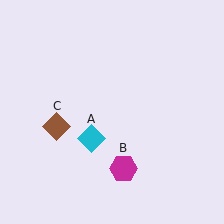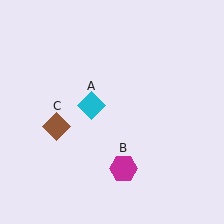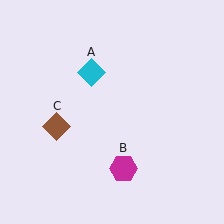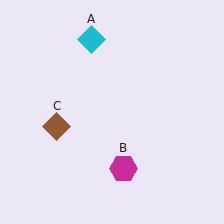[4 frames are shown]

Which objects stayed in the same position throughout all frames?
Magenta hexagon (object B) and brown diamond (object C) remained stationary.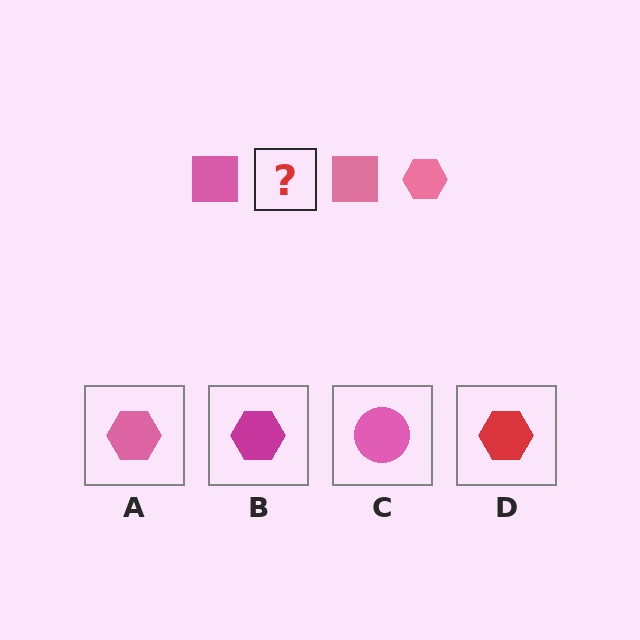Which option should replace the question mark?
Option A.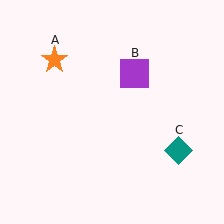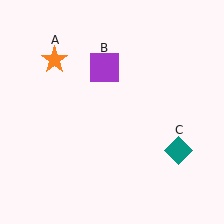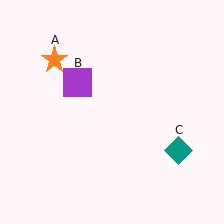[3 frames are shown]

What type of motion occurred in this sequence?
The purple square (object B) rotated counterclockwise around the center of the scene.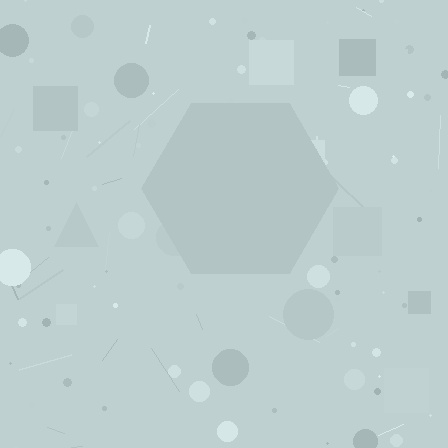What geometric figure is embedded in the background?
A hexagon is embedded in the background.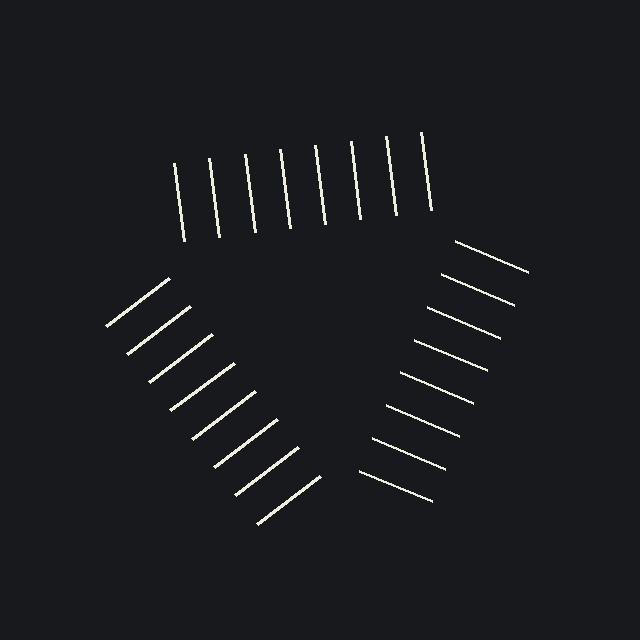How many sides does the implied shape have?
3 sides — the line-ends trace a triangle.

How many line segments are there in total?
24 — 8 along each of the 3 edges.